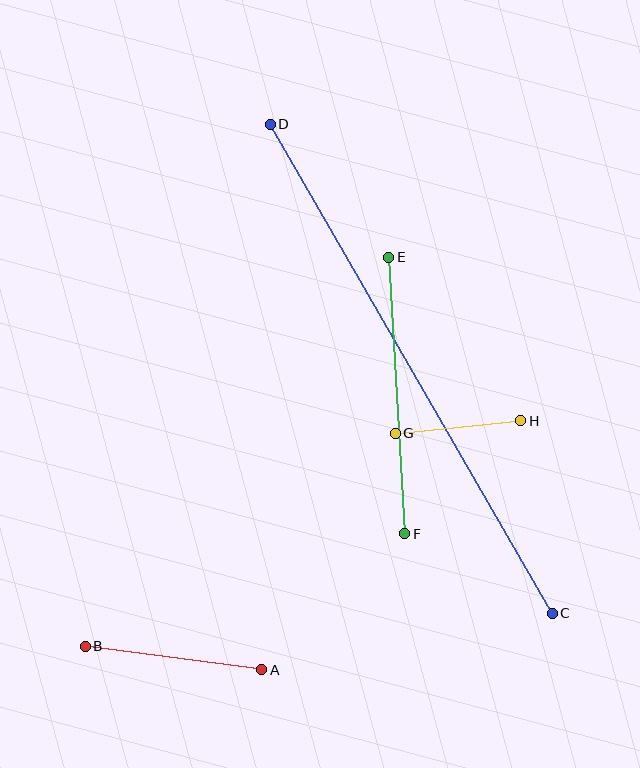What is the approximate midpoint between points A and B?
The midpoint is at approximately (174, 658) pixels.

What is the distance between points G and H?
The distance is approximately 126 pixels.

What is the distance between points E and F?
The distance is approximately 277 pixels.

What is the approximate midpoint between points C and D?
The midpoint is at approximately (411, 369) pixels.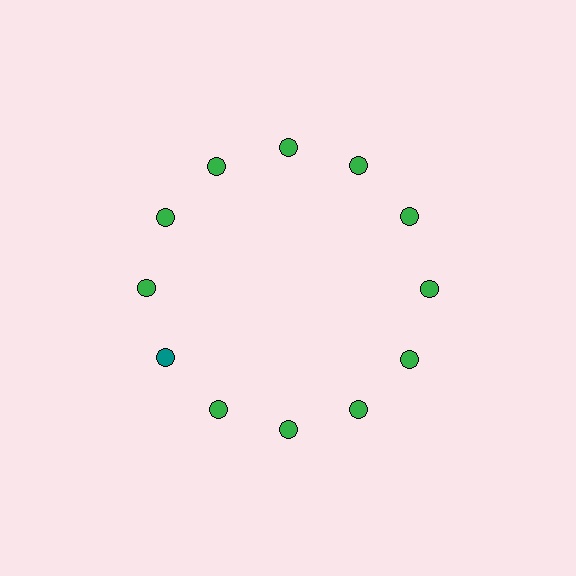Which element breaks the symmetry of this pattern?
The teal circle at roughly the 8 o'clock position breaks the symmetry. All other shapes are green circles.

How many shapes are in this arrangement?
There are 12 shapes arranged in a ring pattern.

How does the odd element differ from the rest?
It has a different color: teal instead of green.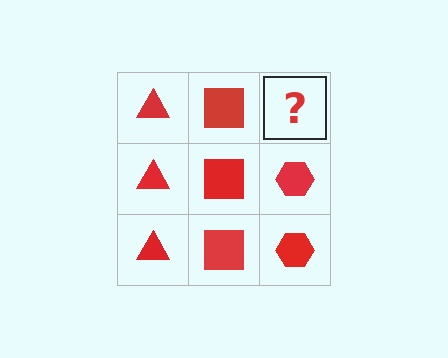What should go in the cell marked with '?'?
The missing cell should contain a red hexagon.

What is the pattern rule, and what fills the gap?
The rule is that each column has a consistent shape. The gap should be filled with a red hexagon.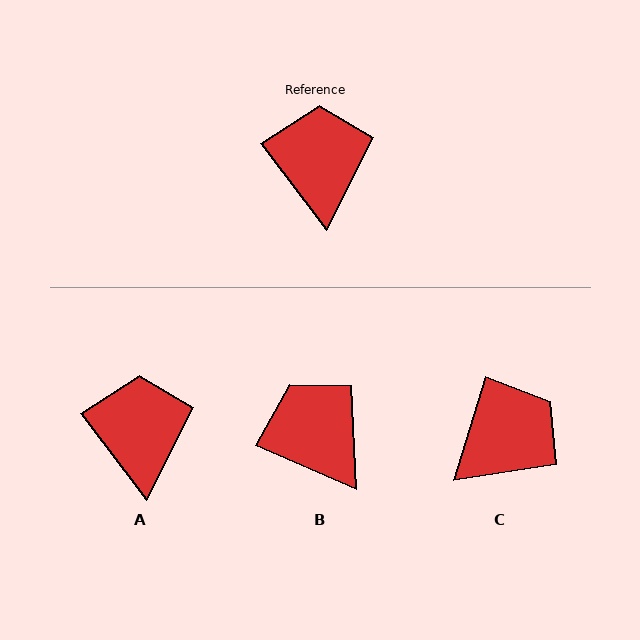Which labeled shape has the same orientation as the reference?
A.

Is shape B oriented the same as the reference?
No, it is off by about 29 degrees.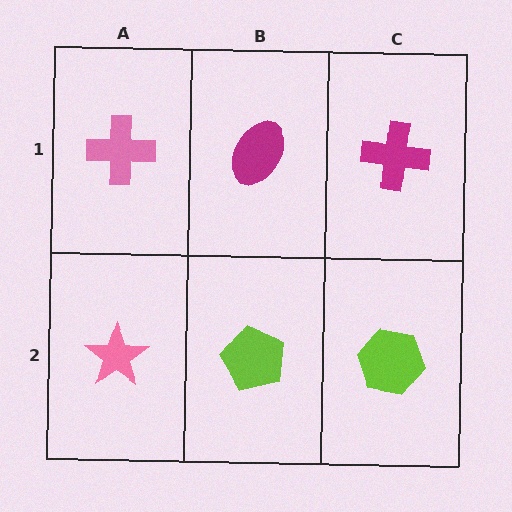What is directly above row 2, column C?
A magenta cross.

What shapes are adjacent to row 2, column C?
A magenta cross (row 1, column C), a lime pentagon (row 2, column B).